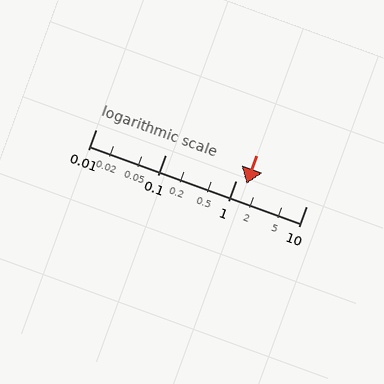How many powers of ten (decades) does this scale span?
The scale spans 3 decades, from 0.01 to 10.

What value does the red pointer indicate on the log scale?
The pointer indicates approximately 1.4.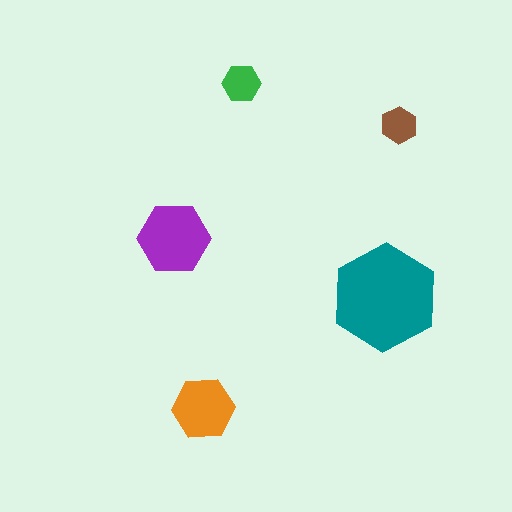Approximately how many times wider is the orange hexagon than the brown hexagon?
About 1.5 times wider.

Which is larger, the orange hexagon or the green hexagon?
The orange one.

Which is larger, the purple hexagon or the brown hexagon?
The purple one.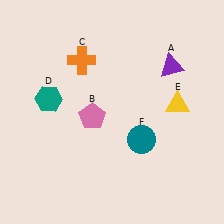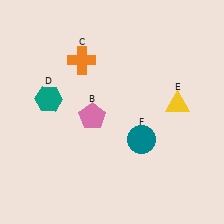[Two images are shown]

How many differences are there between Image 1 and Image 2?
There is 1 difference between the two images.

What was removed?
The purple triangle (A) was removed in Image 2.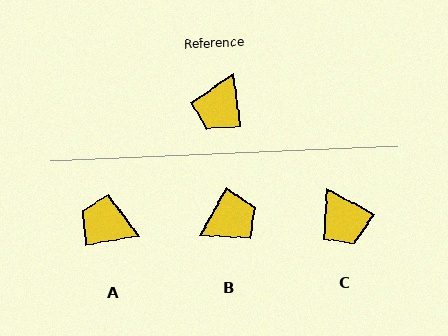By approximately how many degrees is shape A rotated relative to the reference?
Approximately 89 degrees clockwise.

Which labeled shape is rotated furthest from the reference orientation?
B, about 142 degrees away.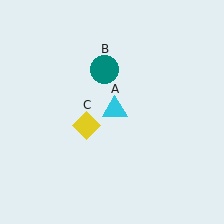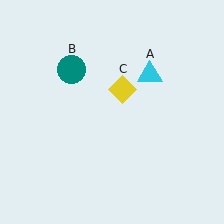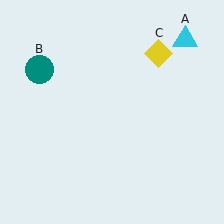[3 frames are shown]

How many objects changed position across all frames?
3 objects changed position: cyan triangle (object A), teal circle (object B), yellow diamond (object C).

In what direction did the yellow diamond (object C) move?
The yellow diamond (object C) moved up and to the right.